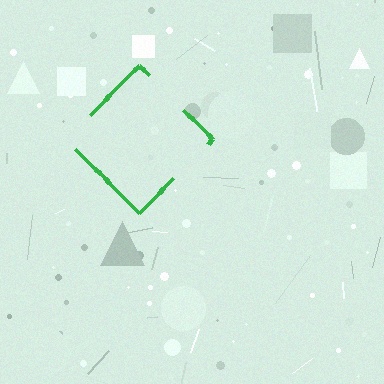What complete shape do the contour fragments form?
The contour fragments form a diamond.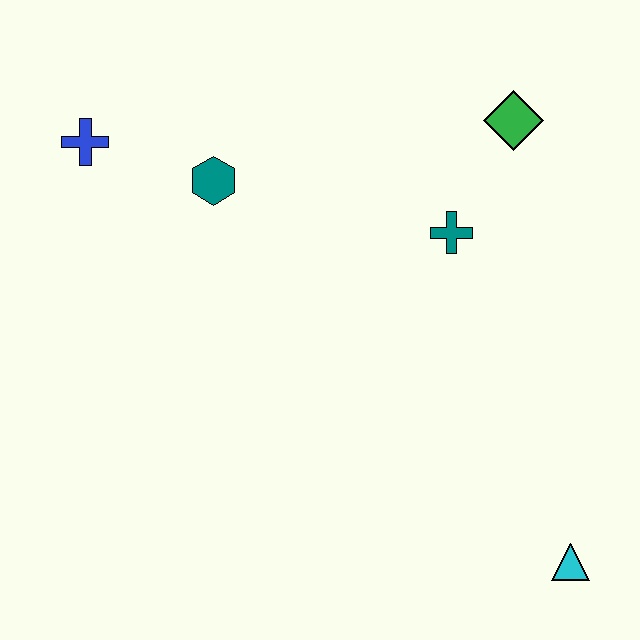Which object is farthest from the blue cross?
The cyan triangle is farthest from the blue cross.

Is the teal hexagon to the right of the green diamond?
No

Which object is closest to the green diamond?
The teal cross is closest to the green diamond.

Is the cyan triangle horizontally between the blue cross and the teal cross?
No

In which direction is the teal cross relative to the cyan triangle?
The teal cross is above the cyan triangle.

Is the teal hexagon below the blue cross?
Yes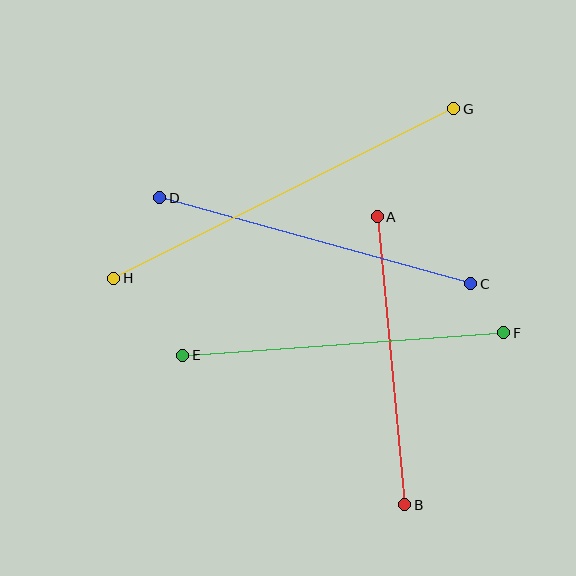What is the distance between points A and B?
The distance is approximately 290 pixels.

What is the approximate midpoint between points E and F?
The midpoint is at approximately (343, 344) pixels.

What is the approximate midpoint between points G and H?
The midpoint is at approximately (284, 194) pixels.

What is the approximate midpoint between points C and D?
The midpoint is at approximately (315, 241) pixels.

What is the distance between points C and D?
The distance is approximately 323 pixels.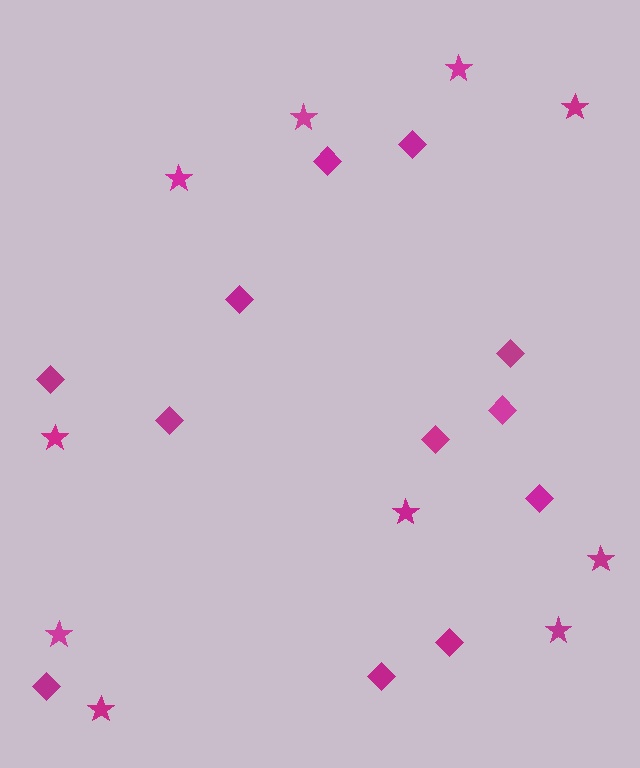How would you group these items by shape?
There are 2 groups: one group of diamonds (12) and one group of stars (10).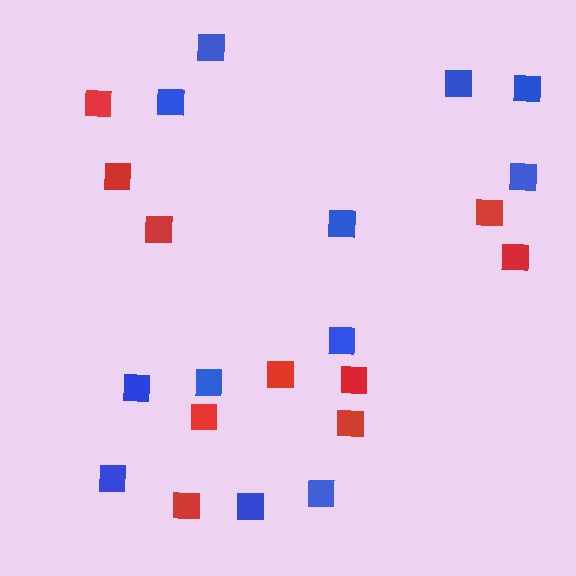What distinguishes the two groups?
There are 2 groups: one group of blue squares (12) and one group of red squares (10).